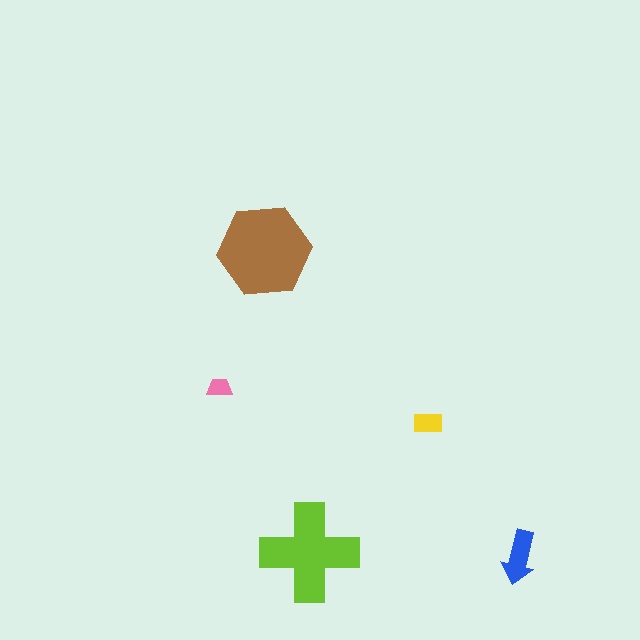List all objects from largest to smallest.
The brown hexagon, the lime cross, the blue arrow, the yellow rectangle, the pink trapezoid.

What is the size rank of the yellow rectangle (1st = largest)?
4th.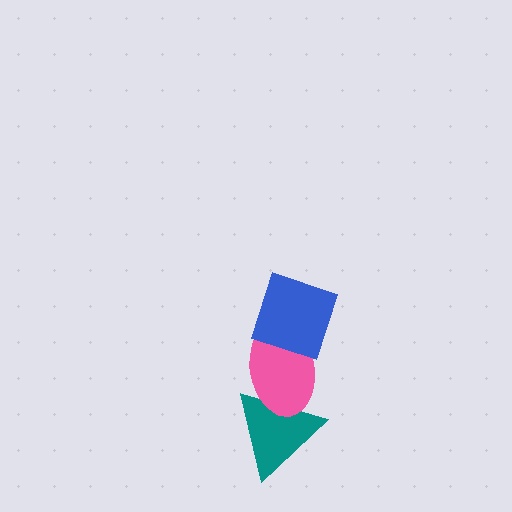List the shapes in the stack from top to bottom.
From top to bottom: the blue diamond, the pink ellipse, the teal triangle.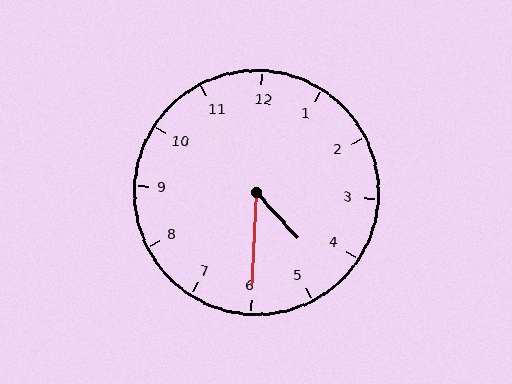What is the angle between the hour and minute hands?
Approximately 45 degrees.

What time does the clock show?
4:30.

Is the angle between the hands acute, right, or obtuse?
It is acute.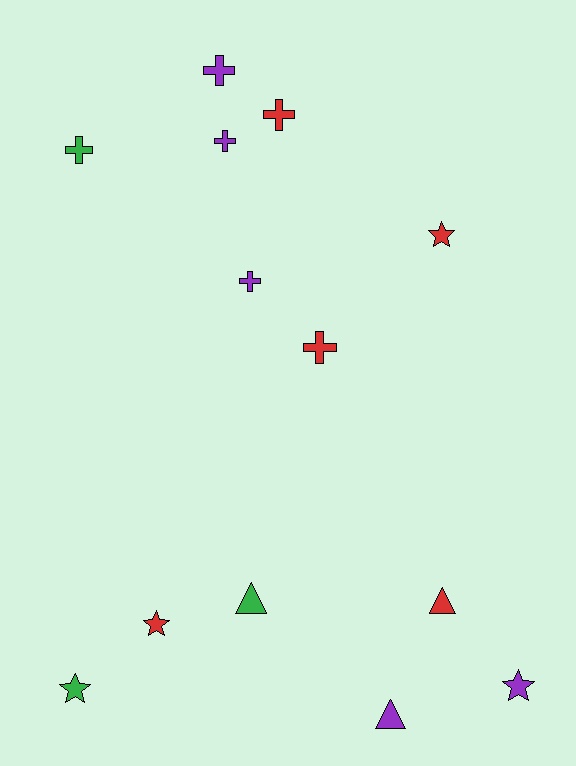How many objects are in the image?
There are 13 objects.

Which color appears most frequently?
Purple, with 5 objects.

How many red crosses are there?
There are 2 red crosses.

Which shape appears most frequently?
Cross, with 6 objects.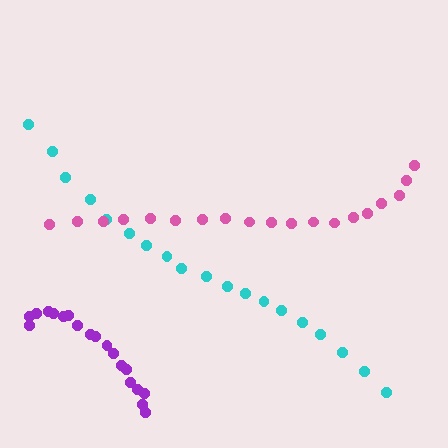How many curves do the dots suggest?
There are 3 distinct paths.